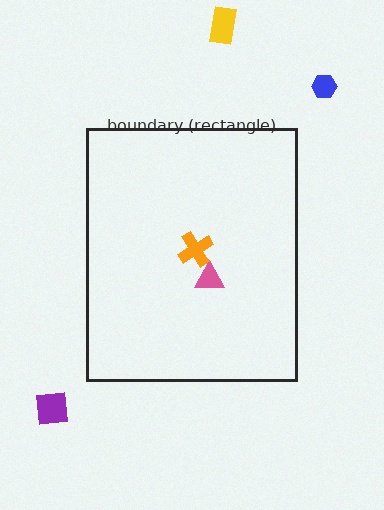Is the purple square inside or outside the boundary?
Outside.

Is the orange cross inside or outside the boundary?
Inside.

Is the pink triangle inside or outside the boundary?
Inside.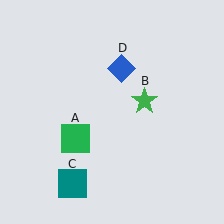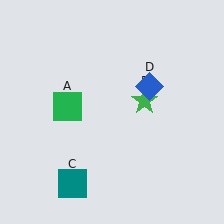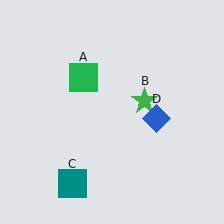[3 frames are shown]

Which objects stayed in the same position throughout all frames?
Green star (object B) and teal square (object C) remained stationary.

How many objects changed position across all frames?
2 objects changed position: green square (object A), blue diamond (object D).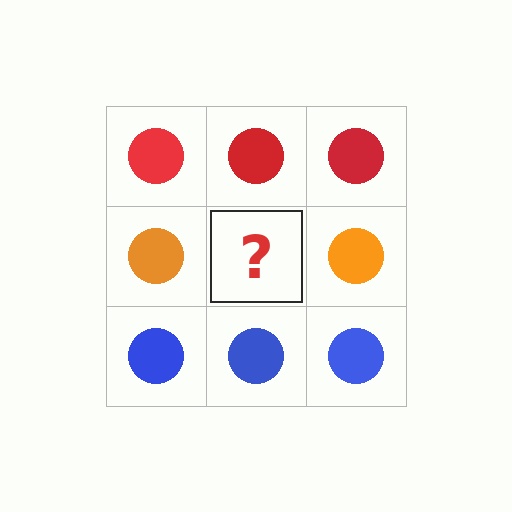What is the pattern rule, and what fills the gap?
The rule is that each row has a consistent color. The gap should be filled with an orange circle.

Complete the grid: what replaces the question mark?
The question mark should be replaced with an orange circle.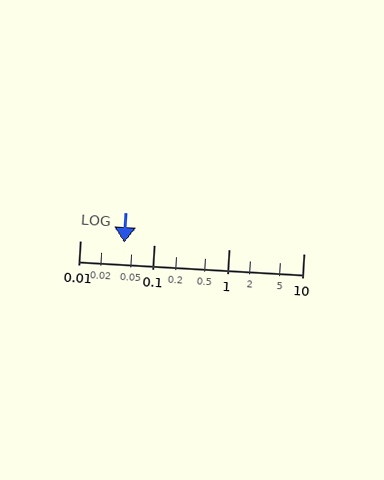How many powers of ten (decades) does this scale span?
The scale spans 3 decades, from 0.01 to 10.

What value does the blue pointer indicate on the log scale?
The pointer indicates approximately 0.04.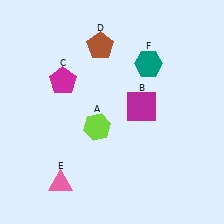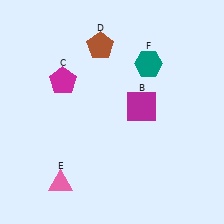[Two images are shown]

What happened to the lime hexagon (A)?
The lime hexagon (A) was removed in Image 2. It was in the bottom-left area of Image 1.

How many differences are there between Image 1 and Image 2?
There is 1 difference between the two images.